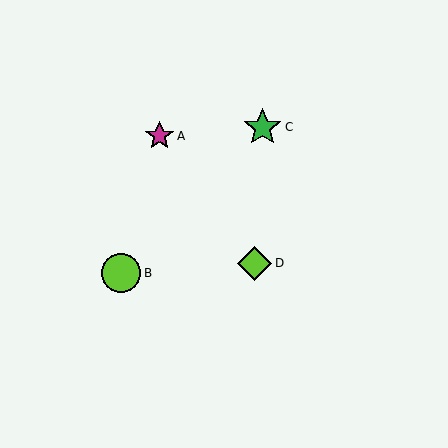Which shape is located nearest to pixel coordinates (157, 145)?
The magenta star (labeled A) at (159, 136) is nearest to that location.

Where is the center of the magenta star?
The center of the magenta star is at (159, 136).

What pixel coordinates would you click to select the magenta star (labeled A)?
Click at (159, 136) to select the magenta star A.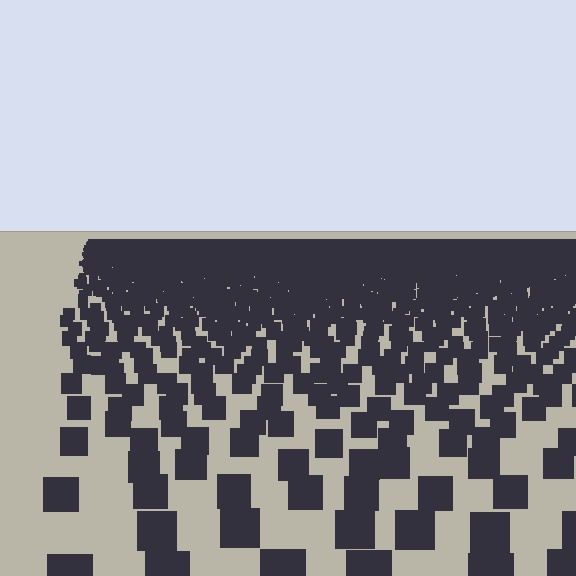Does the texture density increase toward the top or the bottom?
Density increases toward the top.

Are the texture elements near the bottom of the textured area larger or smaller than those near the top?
Larger. Near the bottom, elements are closer to the viewer and appear at a bigger on-screen size.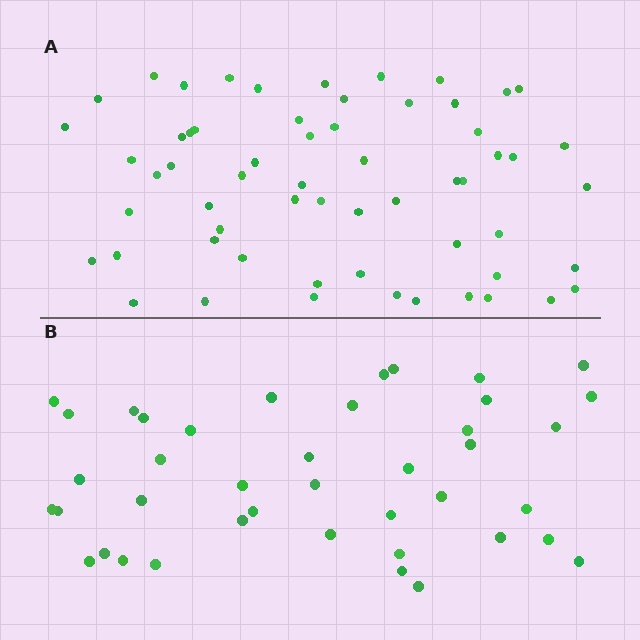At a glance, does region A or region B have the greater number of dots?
Region A (the top region) has more dots.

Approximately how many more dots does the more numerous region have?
Region A has approximately 20 more dots than region B.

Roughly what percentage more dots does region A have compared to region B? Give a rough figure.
About 45% more.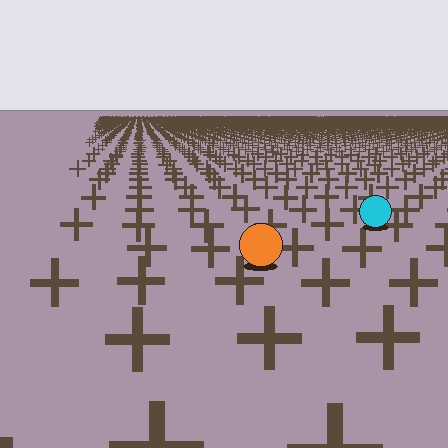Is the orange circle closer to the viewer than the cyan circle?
Yes. The orange circle is closer — you can tell from the texture gradient: the ground texture is coarser near it.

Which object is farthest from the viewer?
The cyan circle is farthest from the viewer. It appears smaller and the ground texture around it is denser.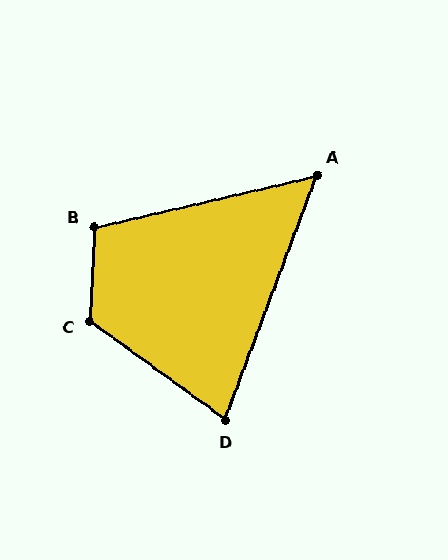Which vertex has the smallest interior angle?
A, at approximately 56 degrees.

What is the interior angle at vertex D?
Approximately 74 degrees (acute).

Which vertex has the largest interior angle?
C, at approximately 124 degrees.